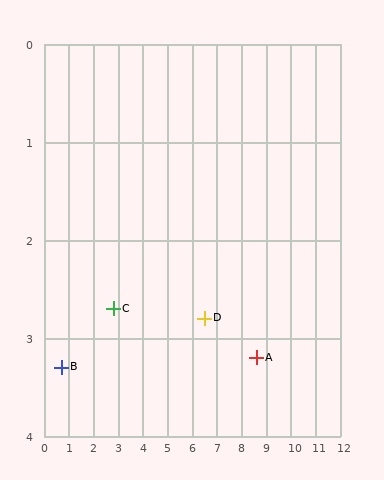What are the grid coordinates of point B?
Point B is at approximately (0.7, 3.3).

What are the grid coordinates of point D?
Point D is at approximately (6.5, 2.8).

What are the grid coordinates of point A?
Point A is at approximately (8.6, 3.2).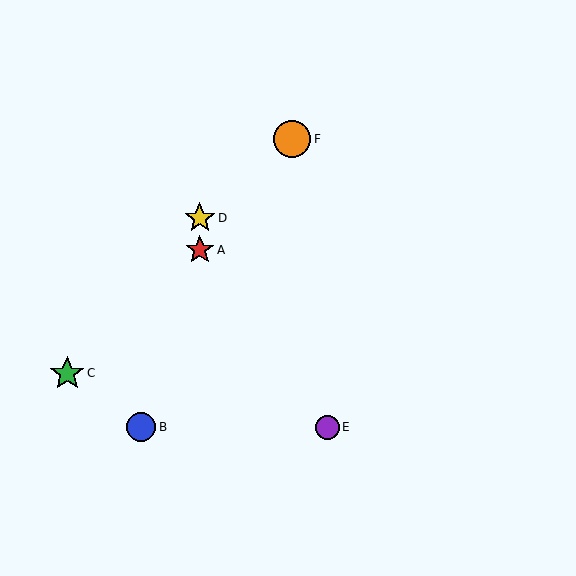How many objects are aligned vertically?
2 objects (A, D) are aligned vertically.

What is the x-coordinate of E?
Object E is at x≈328.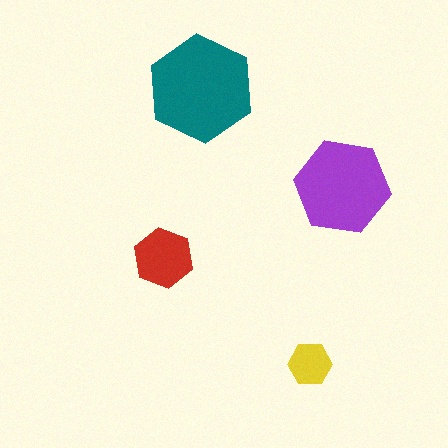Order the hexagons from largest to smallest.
the teal one, the purple one, the red one, the yellow one.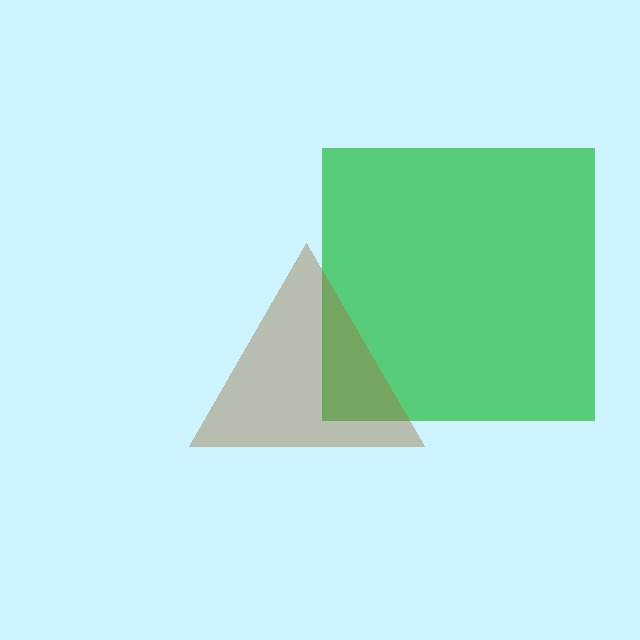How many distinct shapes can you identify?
There are 2 distinct shapes: a green square, a brown triangle.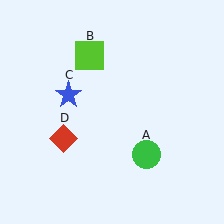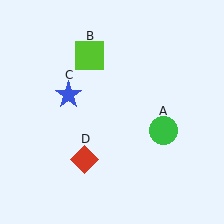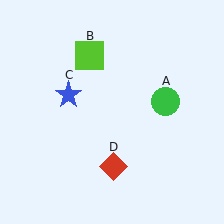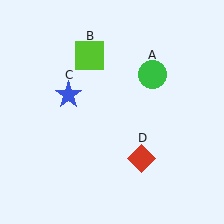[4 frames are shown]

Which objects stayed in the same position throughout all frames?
Lime square (object B) and blue star (object C) remained stationary.